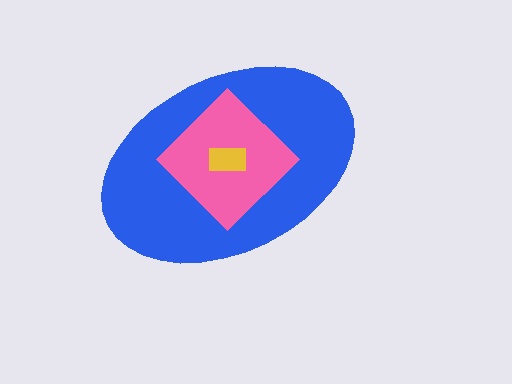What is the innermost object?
The yellow rectangle.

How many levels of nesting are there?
3.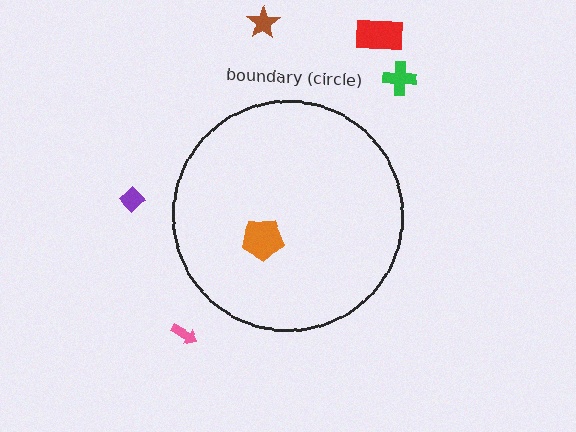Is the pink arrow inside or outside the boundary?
Outside.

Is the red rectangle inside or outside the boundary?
Outside.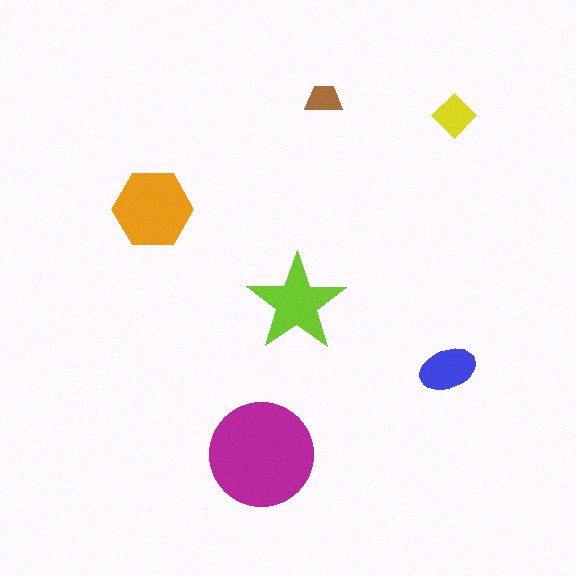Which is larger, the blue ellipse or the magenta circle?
The magenta circle.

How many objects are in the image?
There are 6 objects in the image.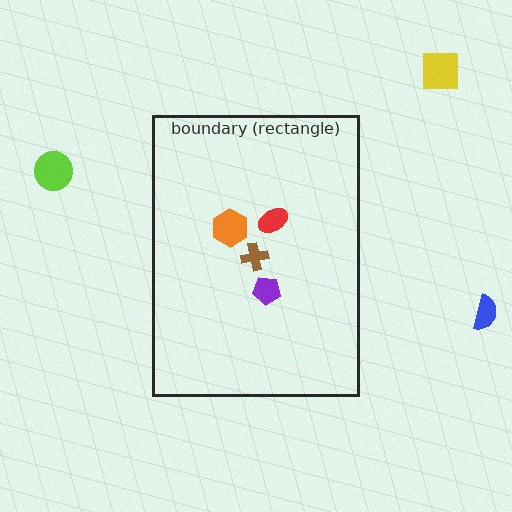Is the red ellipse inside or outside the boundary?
Inside.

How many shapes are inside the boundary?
4 inside, 3 outside.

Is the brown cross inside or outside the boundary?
Inside.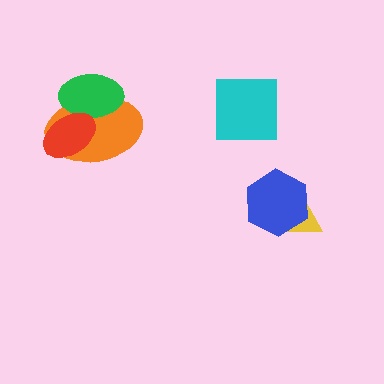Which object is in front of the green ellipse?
The red ellipse is in front of the green ellipse.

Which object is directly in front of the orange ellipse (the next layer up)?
The green ellipse is directly in front of the orange ellipse.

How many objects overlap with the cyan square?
0 objects overlap with the cyan square.